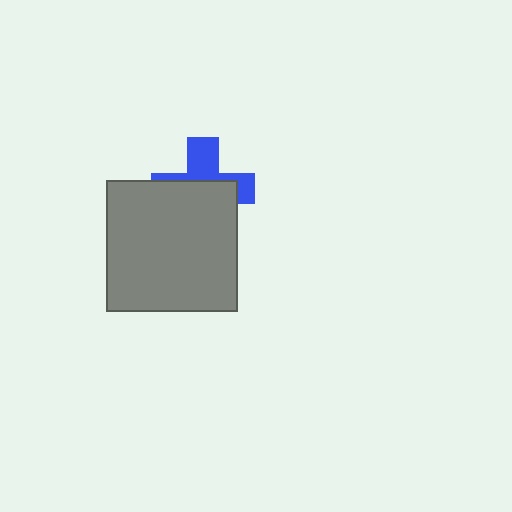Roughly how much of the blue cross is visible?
A small part of it is visible (roughly 41%).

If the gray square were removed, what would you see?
You would see the complete blue cross.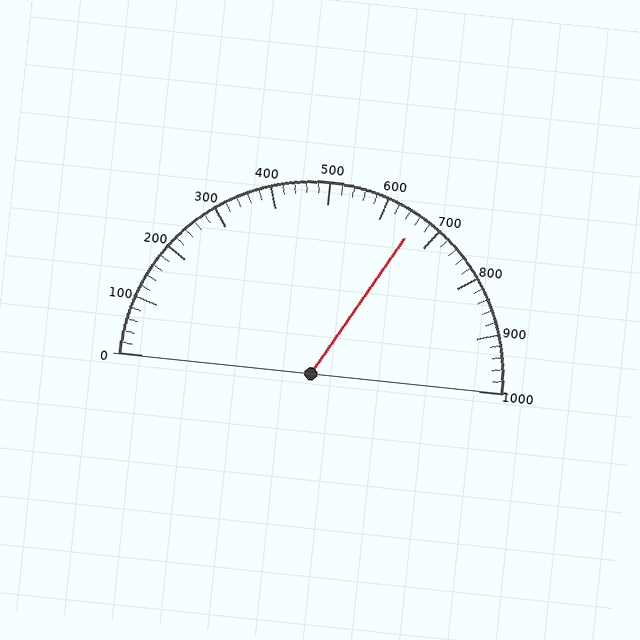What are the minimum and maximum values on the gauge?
The gauge ranges from 0 to 1000.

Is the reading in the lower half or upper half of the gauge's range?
The reading is in the upper half of the range (0 to 1000).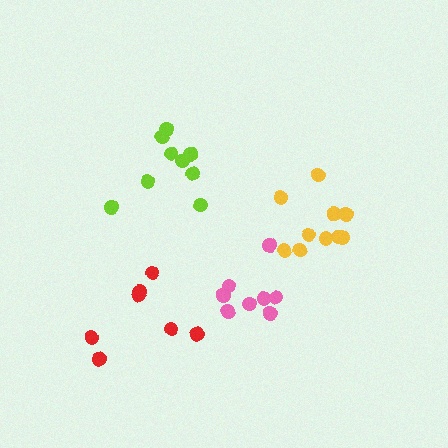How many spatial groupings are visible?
There are 4 spatial groupings.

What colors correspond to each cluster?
The clusters are colored: lime, pink, red, yellow.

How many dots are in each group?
Group 1: 9 dots, Group 2: 8 dots, Group 3: 7 dots, Group 4: 10 dots (34 total).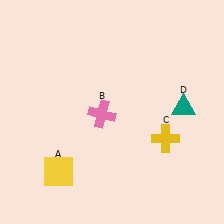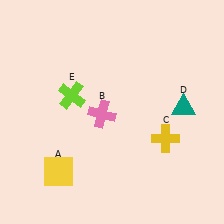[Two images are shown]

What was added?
A lime cross (E) was added in Image 2.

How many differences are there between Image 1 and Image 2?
There is 1 difference between the two images.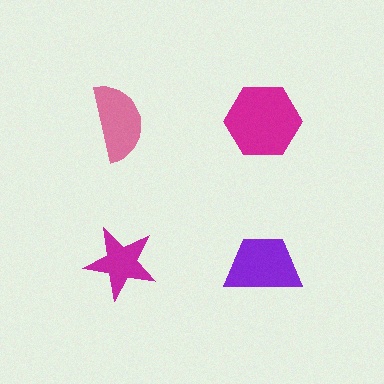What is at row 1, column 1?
A pink semicircle.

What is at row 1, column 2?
A magenta hexagon.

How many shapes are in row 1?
2 shapes.